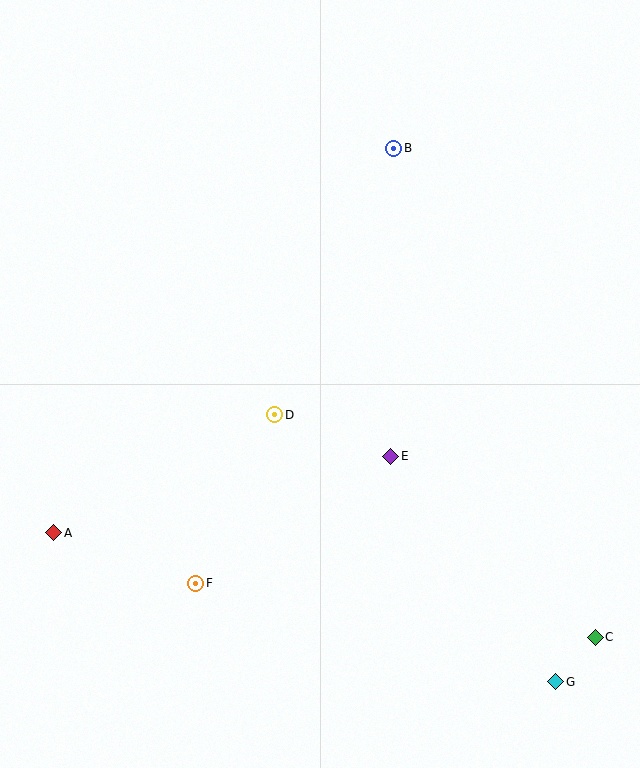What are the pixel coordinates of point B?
Point B is at (394, 148).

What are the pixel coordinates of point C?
Point C is at (595, 638).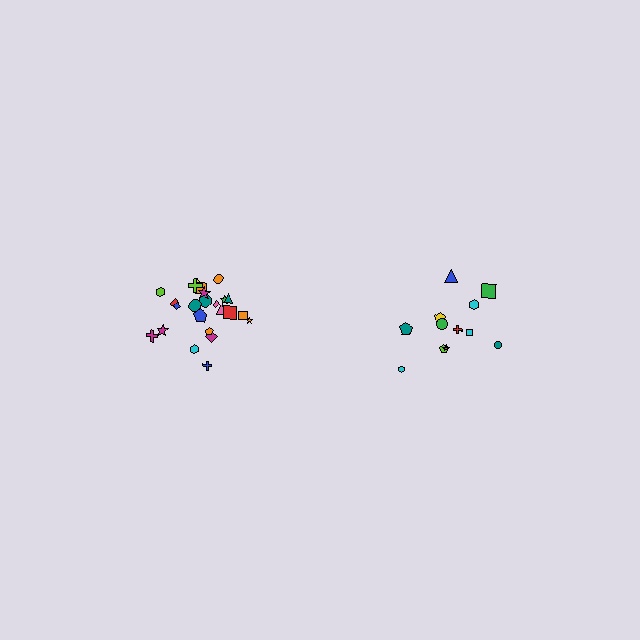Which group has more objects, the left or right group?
The left group.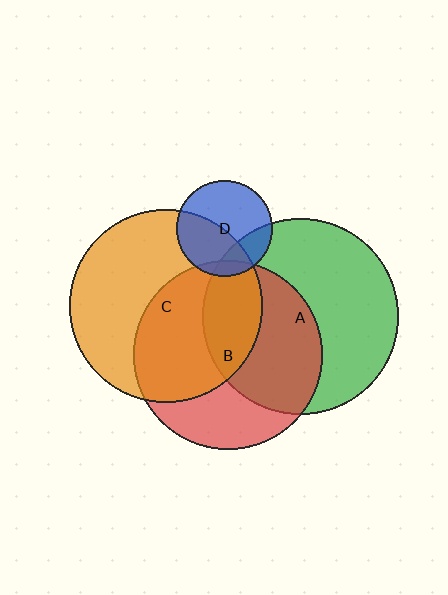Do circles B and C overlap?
Yes.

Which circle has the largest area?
Circle A (green).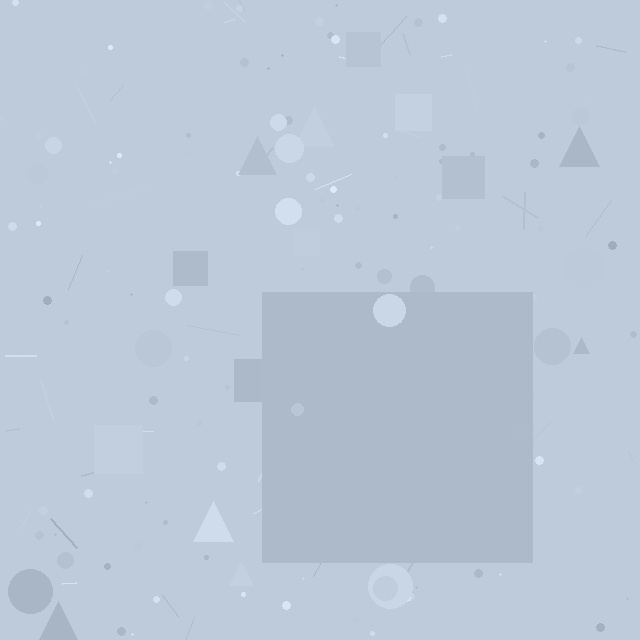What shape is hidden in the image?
A square is hidden in the image.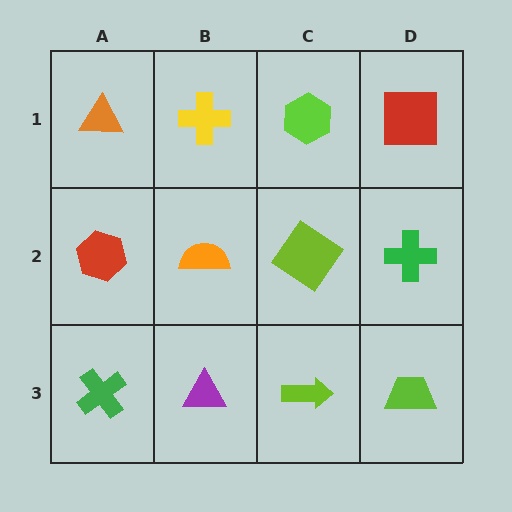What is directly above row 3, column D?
A green cross.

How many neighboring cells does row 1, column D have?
2.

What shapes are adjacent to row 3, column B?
An orange semicircle (row 2, column B), a green cross (row 3, column A), a lime arrow (row 3, column C).